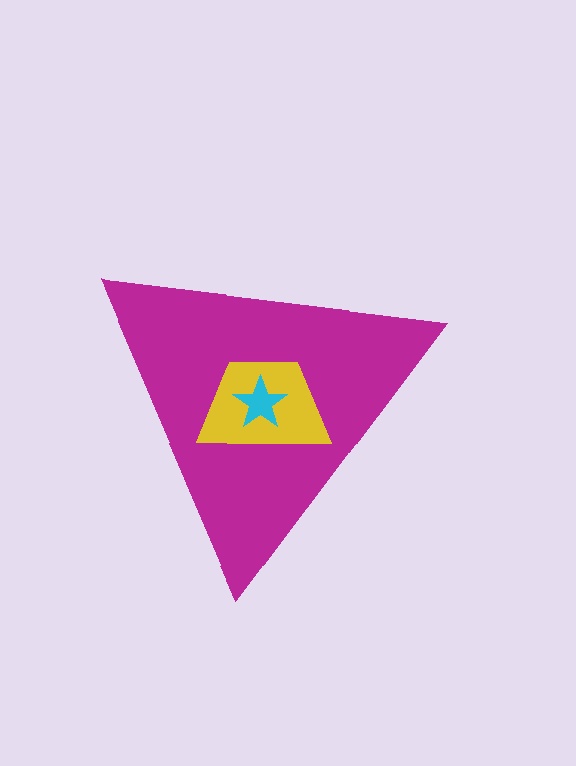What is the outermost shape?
The magenta triangle.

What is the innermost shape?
The cyan star.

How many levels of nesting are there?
3.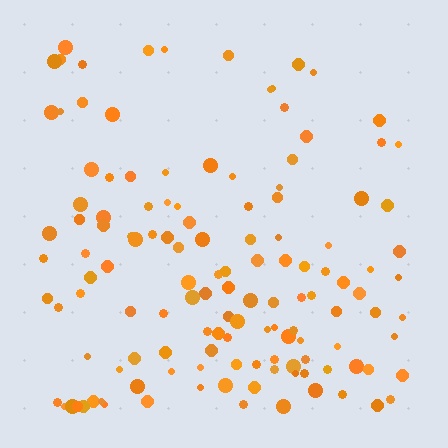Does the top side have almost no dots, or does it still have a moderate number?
Still a moderate number, just noticeably fewer than the bottom.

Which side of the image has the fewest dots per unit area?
The top.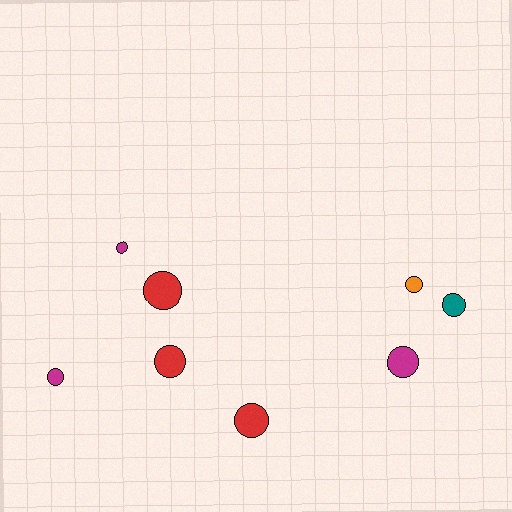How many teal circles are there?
There is 1 teal circle.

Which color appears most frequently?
Red, with 3 objects.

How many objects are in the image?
There are 8 objects.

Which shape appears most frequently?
Circle, with 8 objects.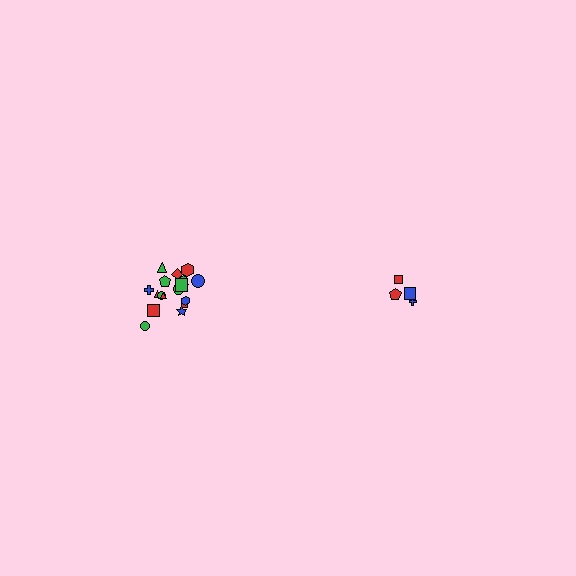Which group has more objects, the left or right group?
The left group.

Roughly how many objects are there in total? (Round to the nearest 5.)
Roughly 20 objects in total.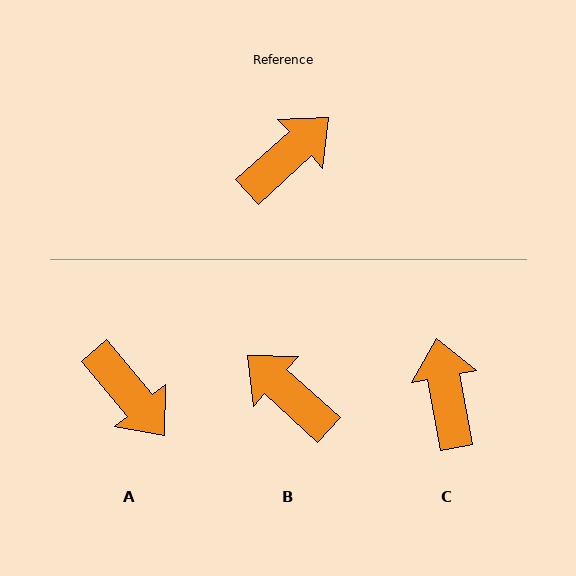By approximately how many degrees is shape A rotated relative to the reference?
Approximately 92 degrees clockwise.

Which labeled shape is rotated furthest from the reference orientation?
B, about 95 degrees away.